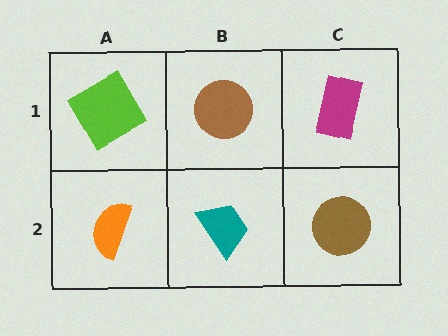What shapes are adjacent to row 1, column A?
An orange semicircle (row 2, column A), a brown circle (row 1, column B).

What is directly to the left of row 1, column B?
A lime square.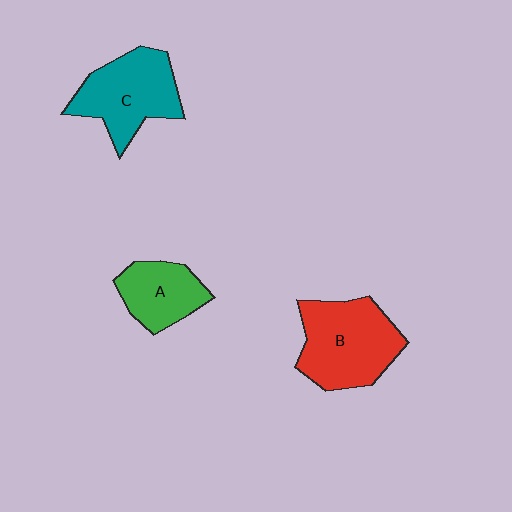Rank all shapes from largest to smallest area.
From largest to smallest: B (red), C (teal), A (green).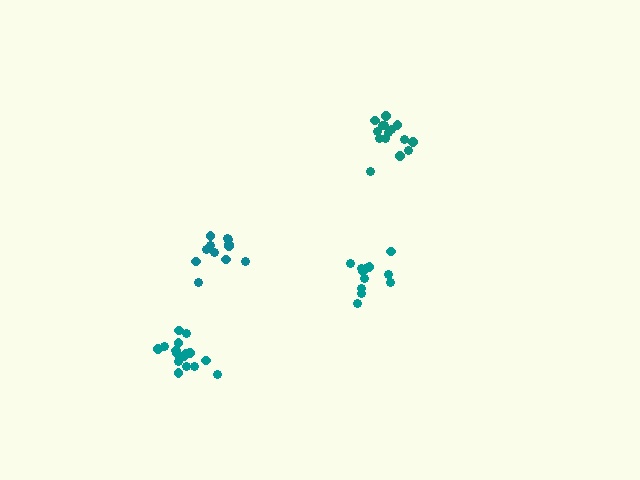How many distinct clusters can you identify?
There are 4 distinct clusters.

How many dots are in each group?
Group 1: 15 dots, Group 2: 12 dots, Group 3: 12 dots, Group 4: 16 dots (55 total).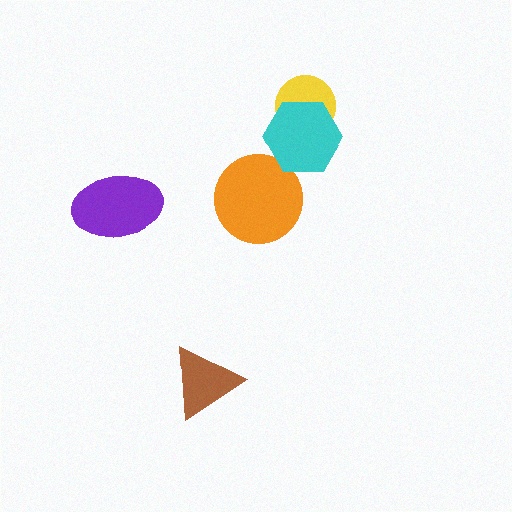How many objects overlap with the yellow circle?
1 object overlaps with the yellow circle.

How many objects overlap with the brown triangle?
0 objects overlap with the brown triangle.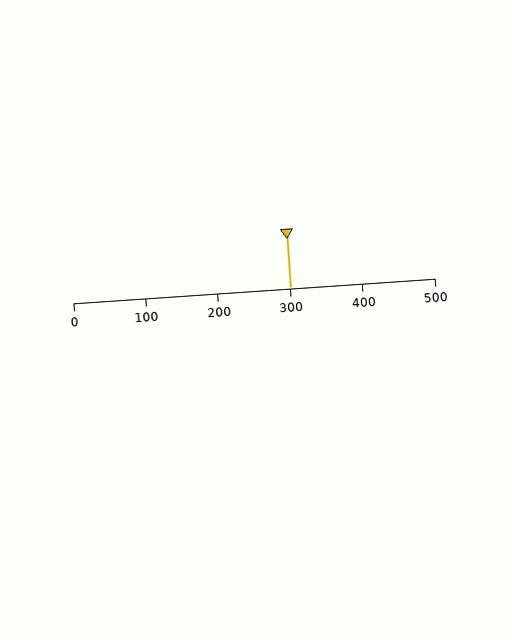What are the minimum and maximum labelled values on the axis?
The axis runs from 0 to 500.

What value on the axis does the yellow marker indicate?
The marker indicates approximately 300.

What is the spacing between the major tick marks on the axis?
The major ticks are spaced 100 apart.